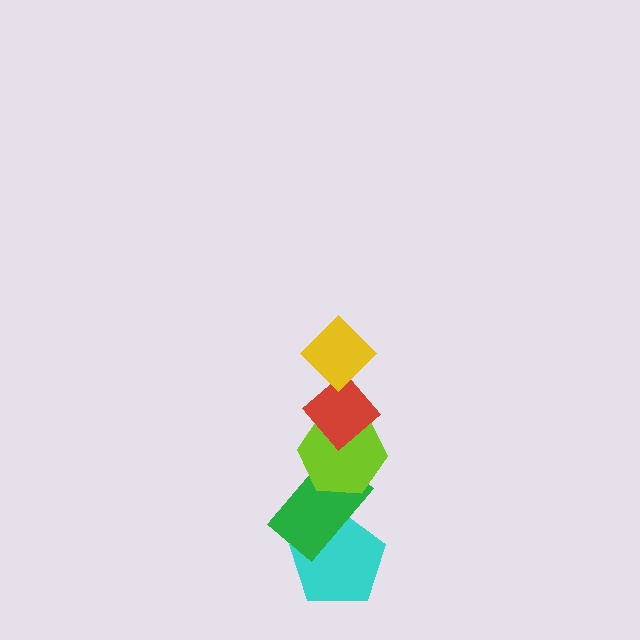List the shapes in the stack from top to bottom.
From top to bottom: the yellow diamond, the red diamond, the lime hexagon, the green rectangle, the cyan pentagon.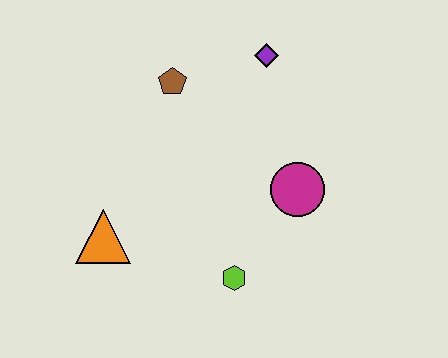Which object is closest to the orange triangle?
The lime hexagon is closest to the orange triangle.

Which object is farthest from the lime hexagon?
The purple diamond is farthest from the lime hexagon.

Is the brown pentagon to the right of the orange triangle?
Yes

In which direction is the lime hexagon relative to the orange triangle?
The lime hexagon is to the right of the orange triangle.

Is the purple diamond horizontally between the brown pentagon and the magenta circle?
Yes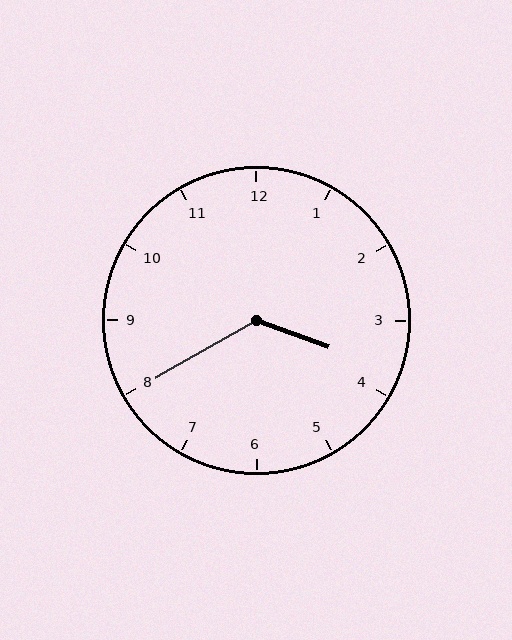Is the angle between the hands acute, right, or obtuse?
It is obtuse.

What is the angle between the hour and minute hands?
Approximately 130 degrees.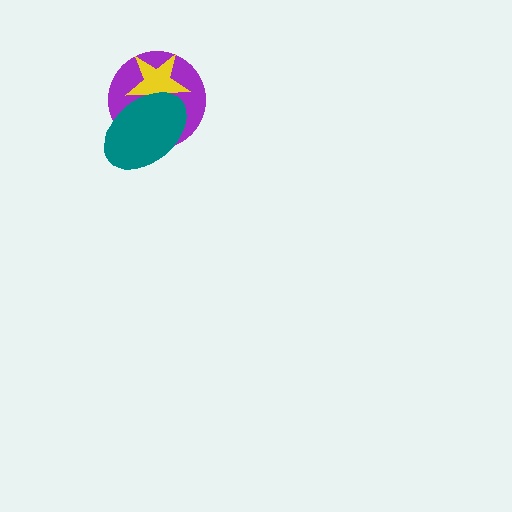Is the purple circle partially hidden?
Yes, it is partially covered by another shape.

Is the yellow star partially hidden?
Yes, it is partially covered by another shape.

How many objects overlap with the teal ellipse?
2 objects overlap with the teal ellipse.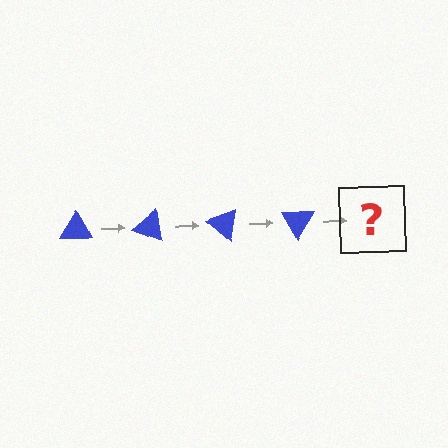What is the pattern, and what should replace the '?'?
The pattern is that the triangle rotates 20 degrees each step. The '?' should be a blue triangle rotated 80 degrees.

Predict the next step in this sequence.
The next step is a blue triangle rotated 80 degrees.